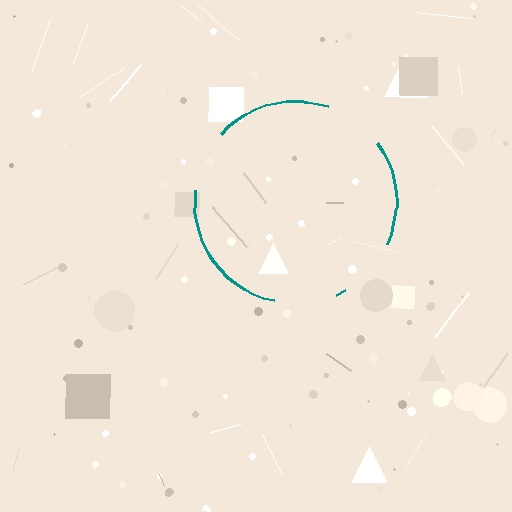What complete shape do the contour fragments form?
The contour fragments form a circle.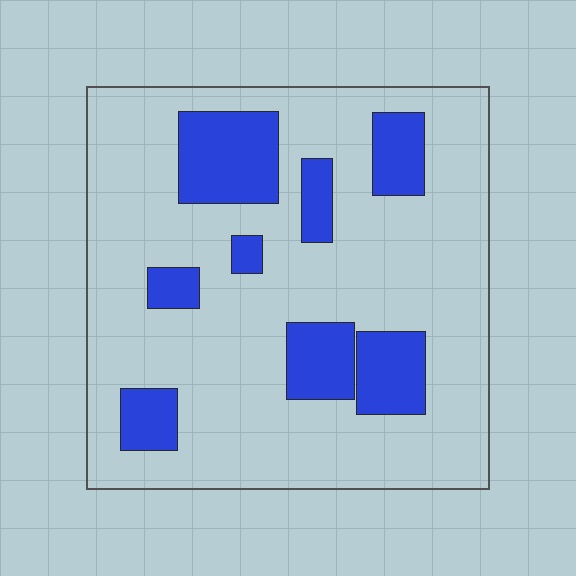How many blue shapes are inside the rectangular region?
8.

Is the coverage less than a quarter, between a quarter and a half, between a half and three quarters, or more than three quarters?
Less than a quarter.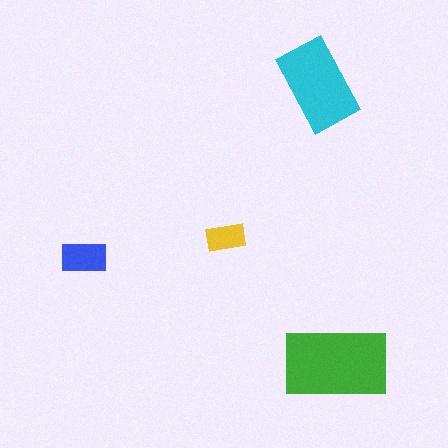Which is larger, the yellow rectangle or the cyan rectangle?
The cyan one.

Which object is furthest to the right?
The green rectangle is rightmost.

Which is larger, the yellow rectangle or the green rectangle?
The green one.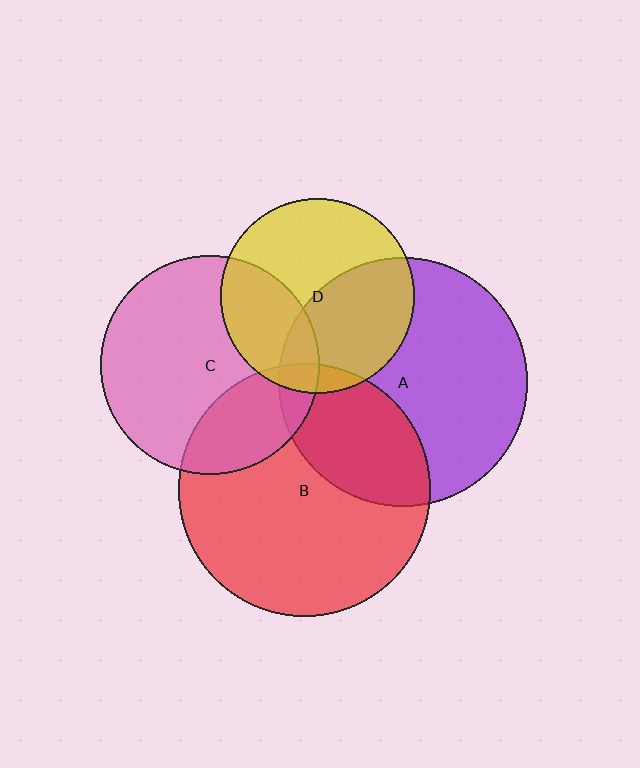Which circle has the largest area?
Circle B (red).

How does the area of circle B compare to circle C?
Approximately 1.3 times.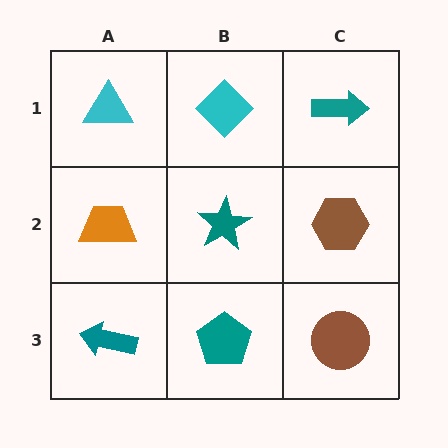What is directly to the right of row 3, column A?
A teal pentagon.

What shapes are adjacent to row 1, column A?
An orange trapezoid (row 2, column A), a cyan diamond (row 1, column B).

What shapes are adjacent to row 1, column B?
A teal star (row 2, column B), a cyan triangle (row 1, column A), a teal arrow (row 1, column C).